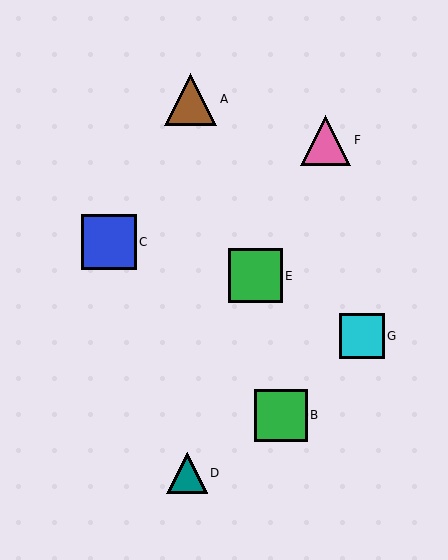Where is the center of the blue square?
The center of the blue square is at (109, 242).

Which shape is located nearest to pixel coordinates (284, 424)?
The green square (labeled B) at (281, 415) is nearest to that location.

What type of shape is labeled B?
Shape B is a green square.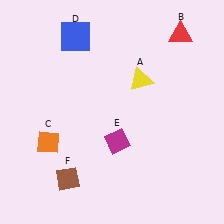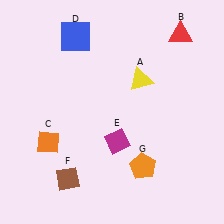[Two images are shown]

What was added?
An orange pentagon (G) was added in Image 2.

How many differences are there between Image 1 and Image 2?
There is 1 difference between the two images.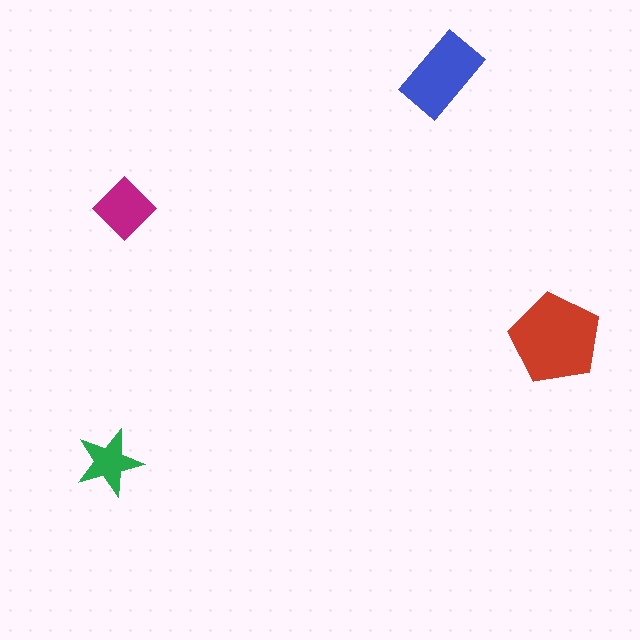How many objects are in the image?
There are 4 objects in the image.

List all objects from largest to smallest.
The red pentagon, the blue rectangle, the magenta diamond, the green star.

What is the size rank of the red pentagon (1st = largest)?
1st.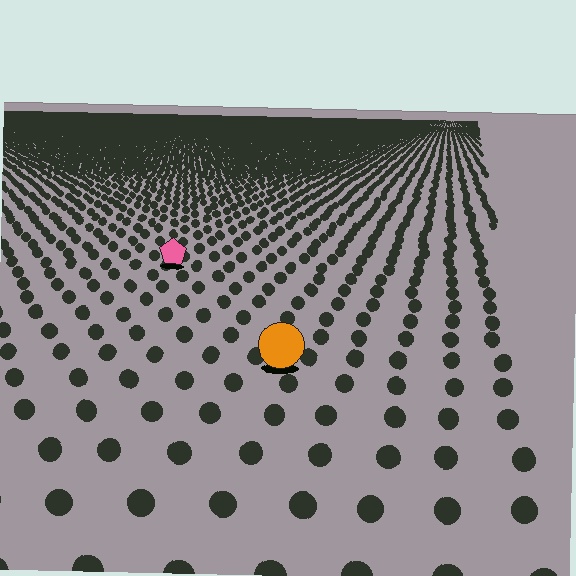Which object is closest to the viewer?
The orange circle is closest. The texture marks near it are larger and more spread out.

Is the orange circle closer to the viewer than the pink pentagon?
Yes. The orange circle is closer — you can tell from the texture gradient: the ground texture is coarser near it.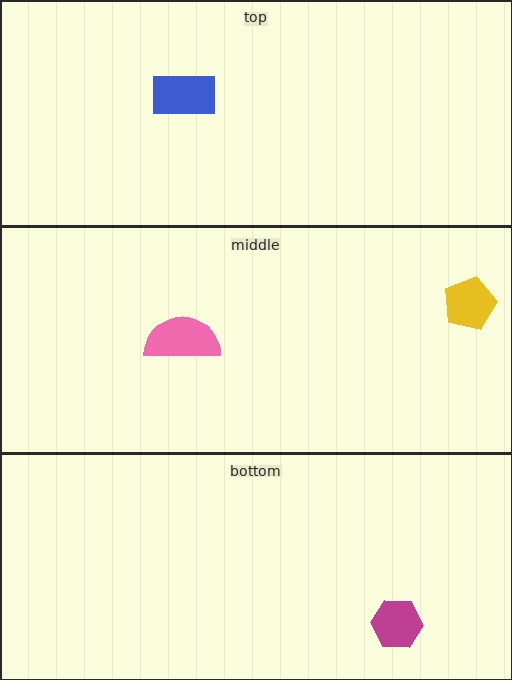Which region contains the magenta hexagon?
The bottom region.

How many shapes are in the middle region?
2.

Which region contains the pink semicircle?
The middle region.